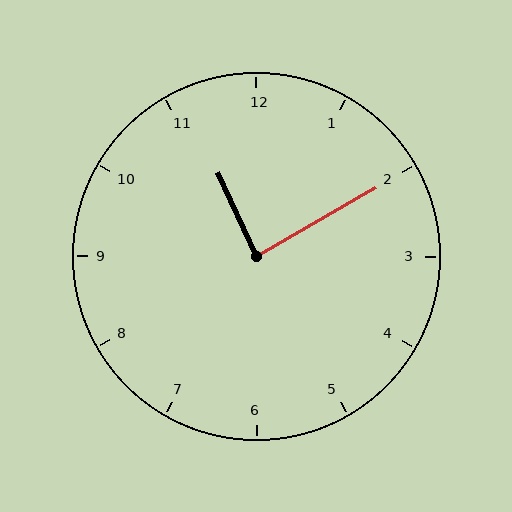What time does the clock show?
11:10.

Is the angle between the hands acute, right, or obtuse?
It is right.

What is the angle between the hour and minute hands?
Approximately 85 degrees.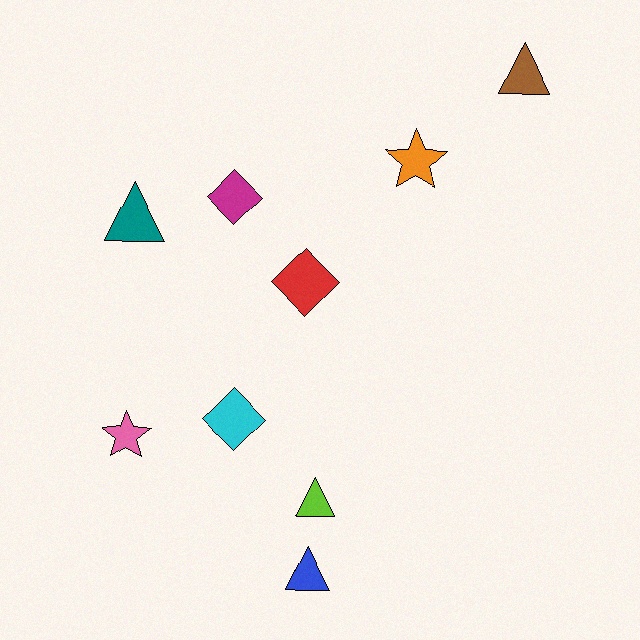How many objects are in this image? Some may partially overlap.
There are 9 objects.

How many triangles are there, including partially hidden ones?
There are 4 triangles.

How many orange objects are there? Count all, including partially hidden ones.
There is 1 orange object.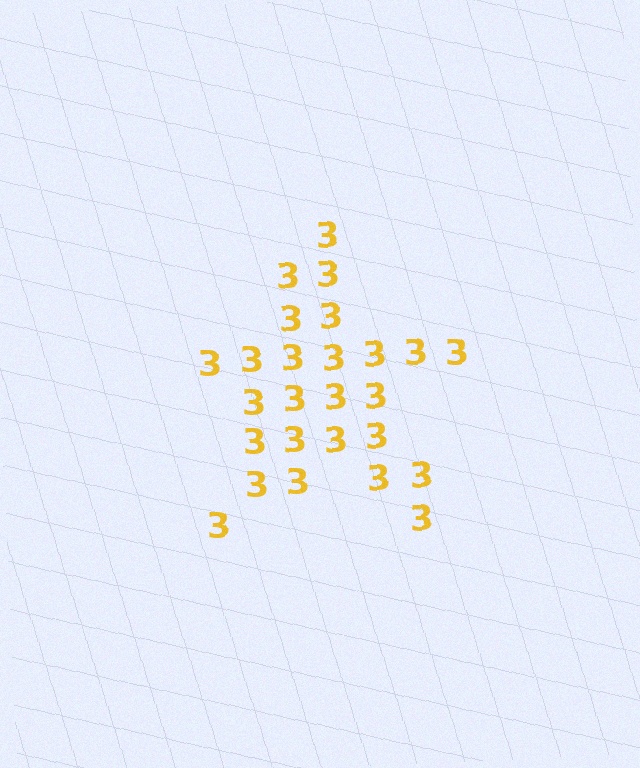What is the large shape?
The large shape is a star.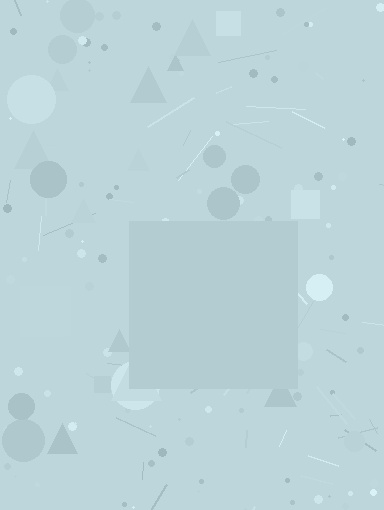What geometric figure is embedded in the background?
A square is embedded in the background.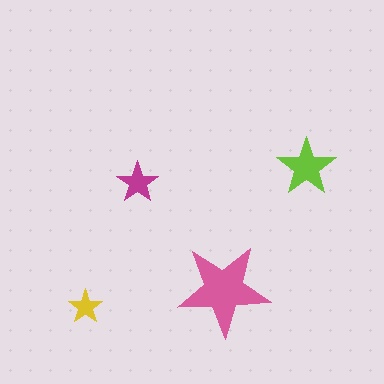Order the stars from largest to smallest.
the pink one, the lime one, the magenta one, the yellow one.